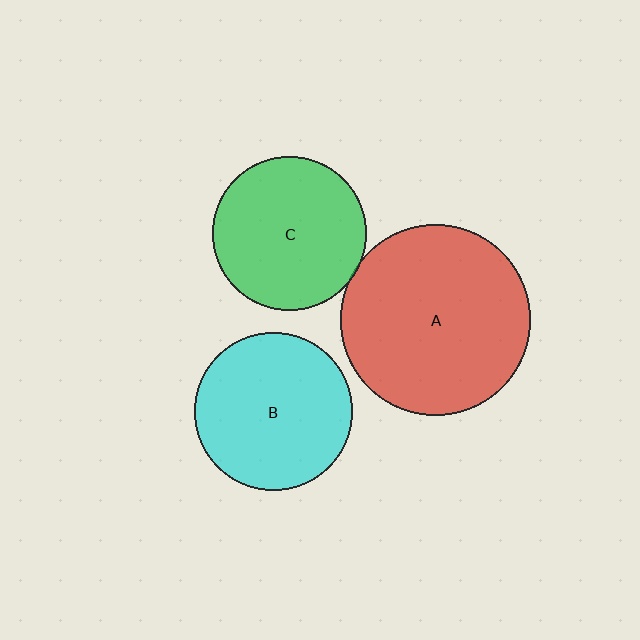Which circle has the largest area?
Circle A (red).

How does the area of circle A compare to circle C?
Approximately 1.5 times.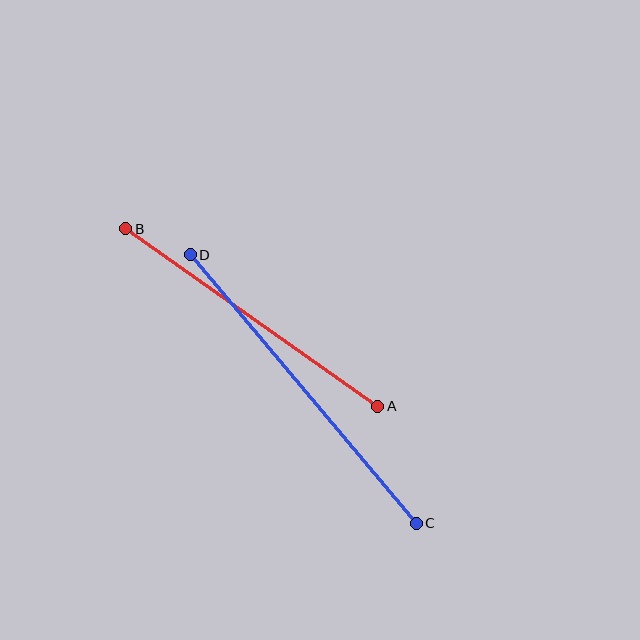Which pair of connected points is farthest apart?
Points C and D are farthest apart.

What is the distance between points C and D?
The distance is approximately 351 pixels.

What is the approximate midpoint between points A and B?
The midpoint is at approximately (252, 318) pixels.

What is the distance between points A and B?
The distance is approximately 308 pixels.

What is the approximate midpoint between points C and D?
The midpoint is at approximately (303, 389) pixels.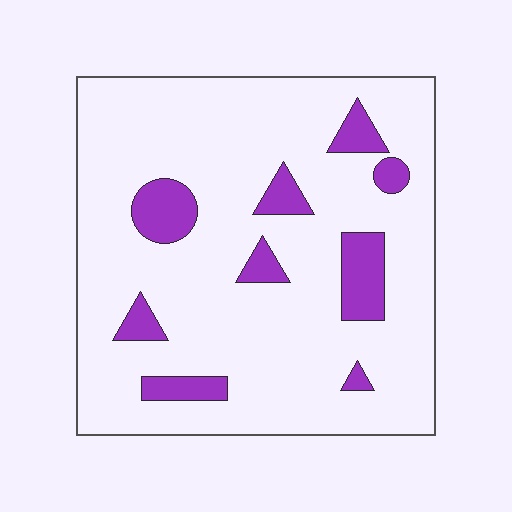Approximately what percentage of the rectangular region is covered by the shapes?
Approximately 15%.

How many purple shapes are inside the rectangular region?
9.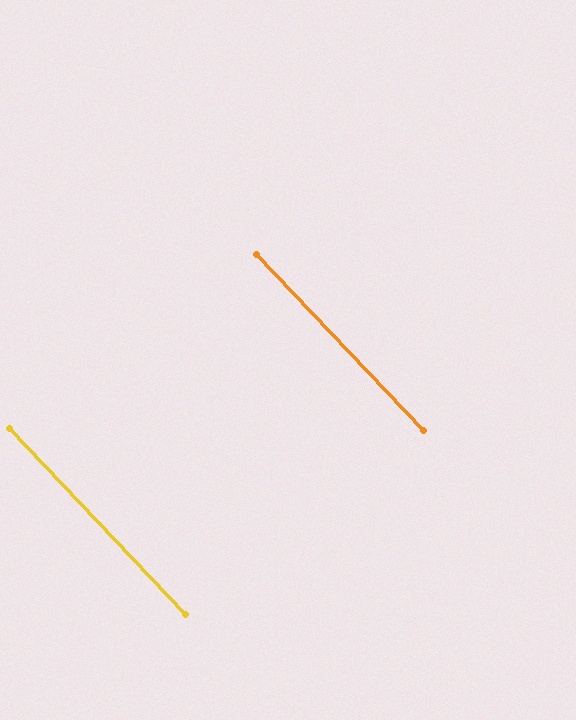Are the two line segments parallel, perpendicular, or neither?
Parallel — their directions differ by only 0.2°.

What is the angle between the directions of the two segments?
Approximately 0 degrees.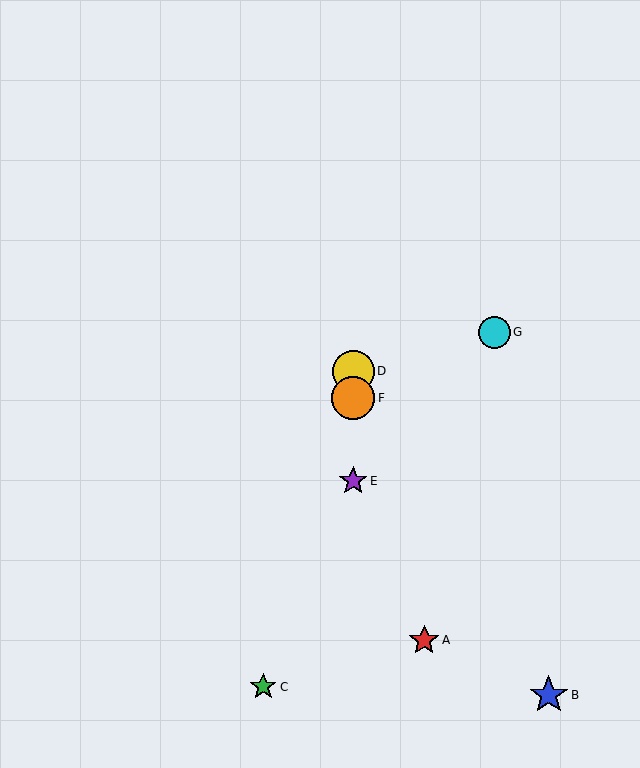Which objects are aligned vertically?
Objects D, E, F are aligned vertically.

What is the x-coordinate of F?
Object F is at x≈353.